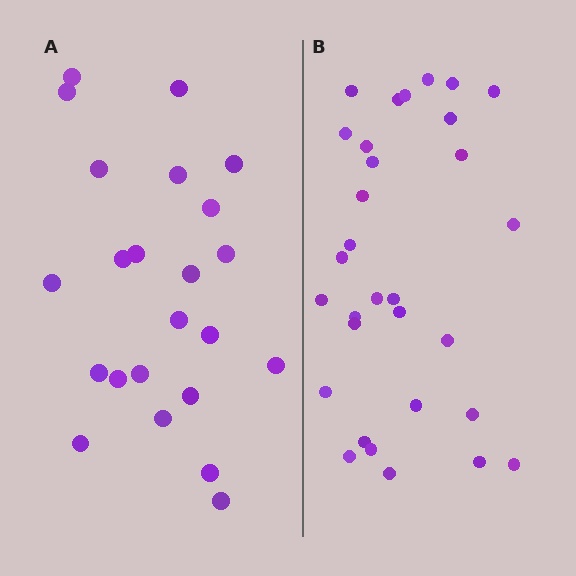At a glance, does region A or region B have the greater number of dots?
Region B (the right region) has more dots.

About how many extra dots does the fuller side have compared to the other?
Region B has roughly 8 or so more dots than region A.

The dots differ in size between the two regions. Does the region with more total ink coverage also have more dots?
No. Region A has more total ink coverage because its dots are larger, but region B actually contains more individual dots. Total area can be misleading — the number of items is what matters here.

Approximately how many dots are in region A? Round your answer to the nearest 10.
About 20 dots. (The exact count is 23, which rounds to 20.)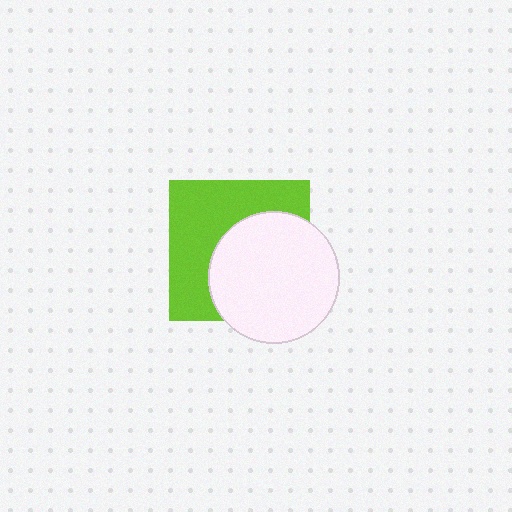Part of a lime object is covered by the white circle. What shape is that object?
It is a square.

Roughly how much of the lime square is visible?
About half of it is visible (roughly 50%).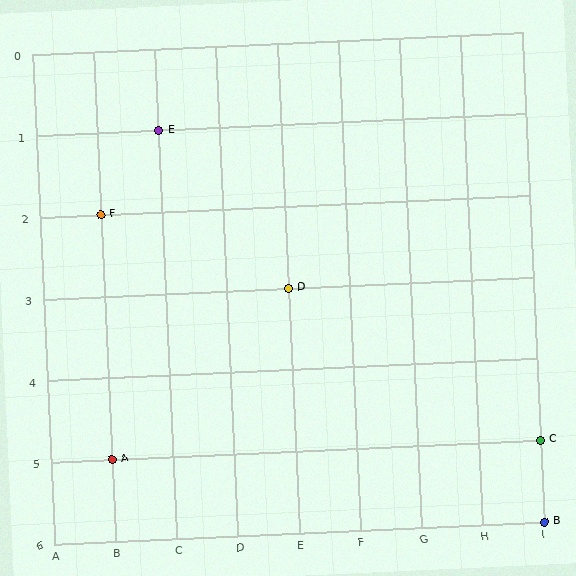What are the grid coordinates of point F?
Point F is at grid coordinates (B, 2).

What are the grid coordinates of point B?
Point B is at grid coordinates (I, 6).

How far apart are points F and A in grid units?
Points F and A are 3 rows apart.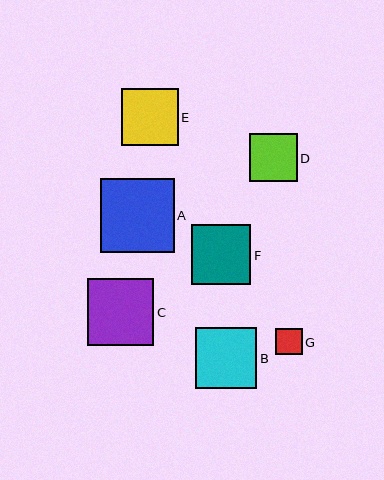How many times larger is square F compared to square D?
Square F is approximately 1.2 times the size of square D.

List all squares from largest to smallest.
From largest to smallest: A, C, B, F, E, D, G.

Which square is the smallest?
Square G is the smallest with a size of approximately 26 pixels.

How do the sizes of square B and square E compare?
Square B and square E are approximately the same size.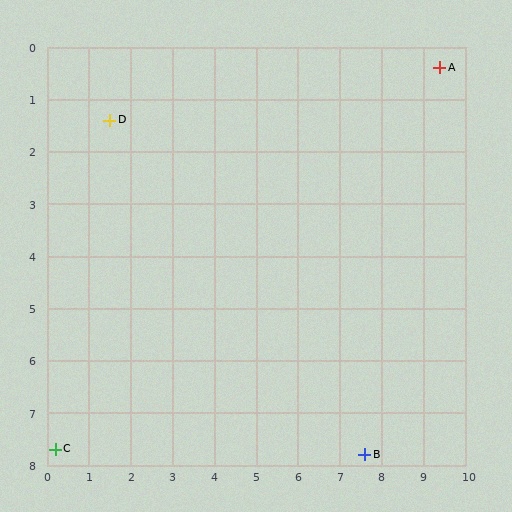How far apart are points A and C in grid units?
Points A and C are about 11.7 grid units apart.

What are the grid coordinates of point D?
Point D is at approximately (1.5, 1.4).